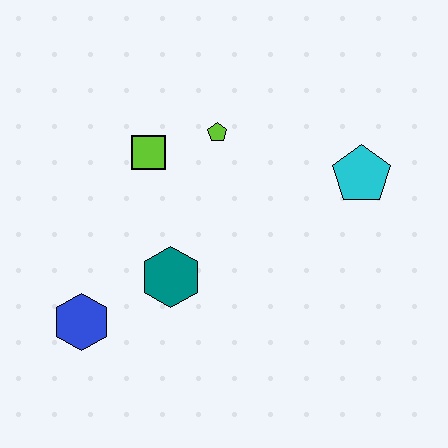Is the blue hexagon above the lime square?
No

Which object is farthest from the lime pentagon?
The blue hexagon is farthest from the lime pentagon.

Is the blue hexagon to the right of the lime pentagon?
No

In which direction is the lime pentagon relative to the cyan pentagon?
The lime pentagon is to the left of the cyan pentagon.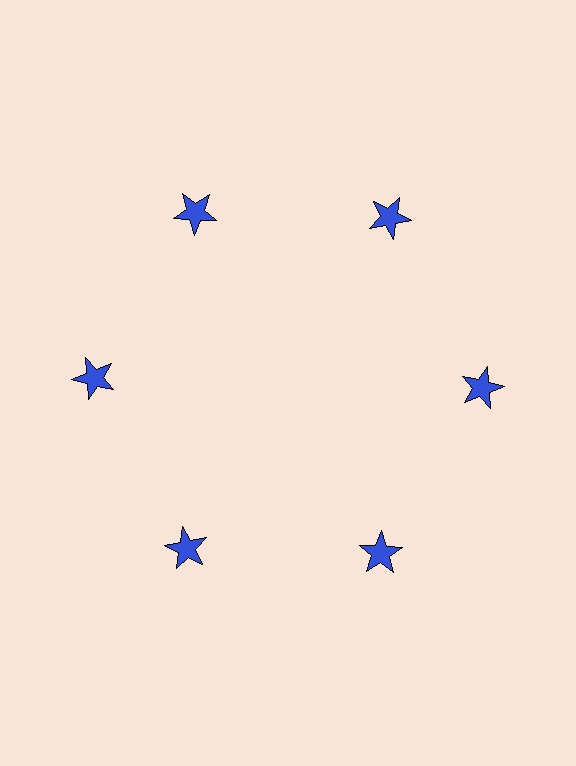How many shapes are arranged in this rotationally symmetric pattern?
There are 6 shapes, arranged in 6 groups of 1.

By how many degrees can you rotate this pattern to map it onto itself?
The pattern maps onto itself every 60 degrees of rotation.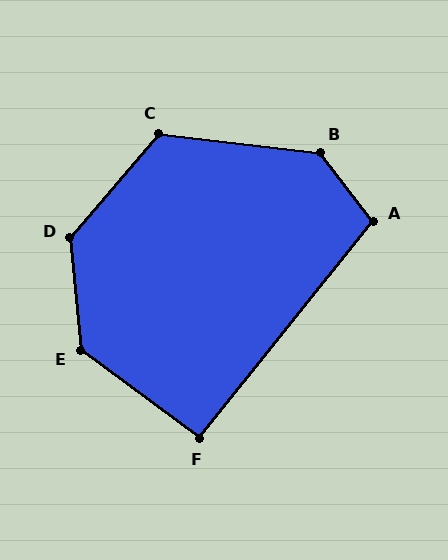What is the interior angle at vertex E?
Approximately 132 degrees (obtuse).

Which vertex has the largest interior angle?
D, at approximately 134 degrees.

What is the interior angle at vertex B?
Approximately 134 degrees (obtuse).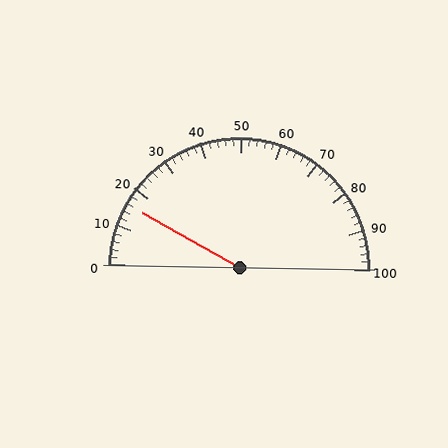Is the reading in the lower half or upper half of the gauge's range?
The reading is in the lower half of the range (0 to 100).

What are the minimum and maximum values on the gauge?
The gauge ranges from 0 to 100.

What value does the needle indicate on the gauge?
The needle indicates approximately 16.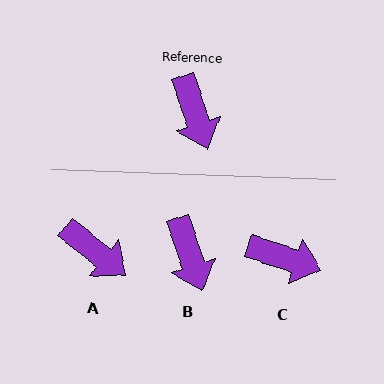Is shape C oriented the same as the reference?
No, it is off by about 53 degrees.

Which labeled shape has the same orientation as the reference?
B.